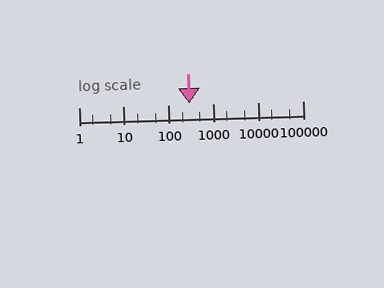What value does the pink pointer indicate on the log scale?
The pointer indicates approximately 300.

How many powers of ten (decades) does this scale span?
The scale spans 5 decades, from 1 to 100000.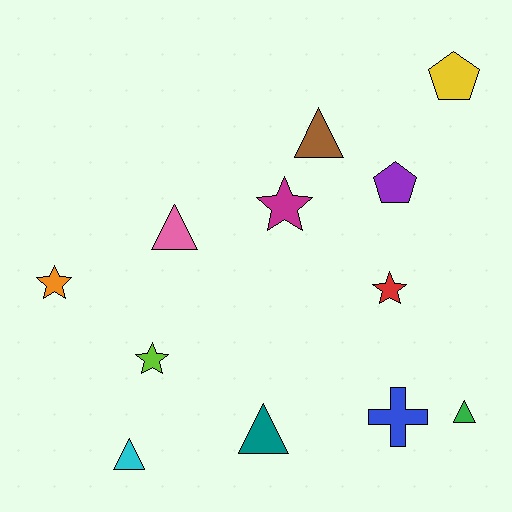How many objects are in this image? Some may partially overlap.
There are 12 objects.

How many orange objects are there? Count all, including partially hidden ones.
There is 1 orange object.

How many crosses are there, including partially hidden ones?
There is 1 cross.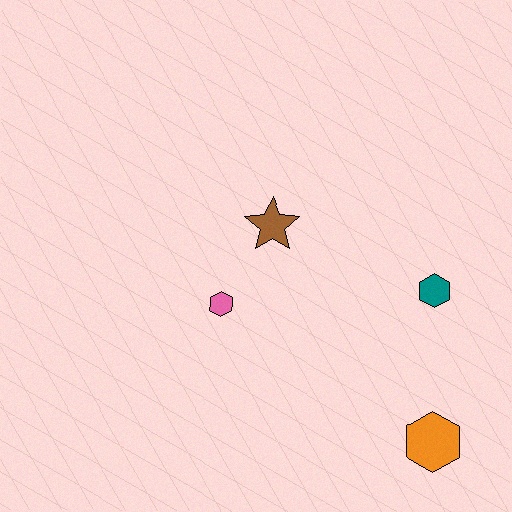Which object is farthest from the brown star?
The orange hexagon is farthest from the brown star.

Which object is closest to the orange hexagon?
The teal hexagon is closest to the orange hexagon.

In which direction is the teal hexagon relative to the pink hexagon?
The teal hexagon is to the right of the pink hexagon.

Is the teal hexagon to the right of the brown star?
Yes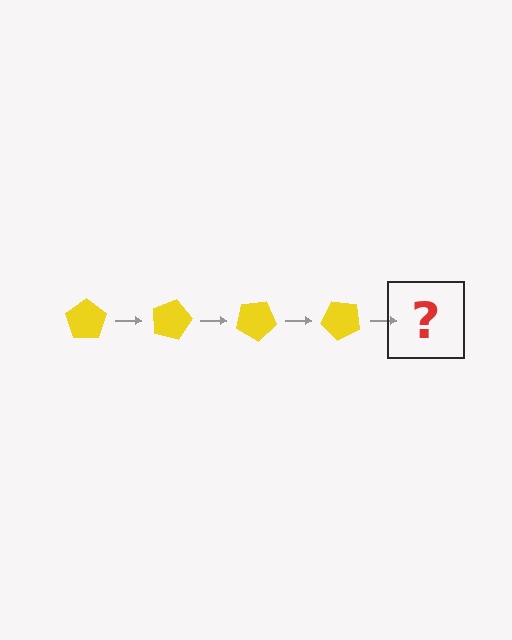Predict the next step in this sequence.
The next step is a yellow pentagon rotated 60 degrees.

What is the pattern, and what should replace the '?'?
The pattern is that the pentagon rotates 15 degrees each step. The '?' should be a yellow pentagon rotated 60 degrees.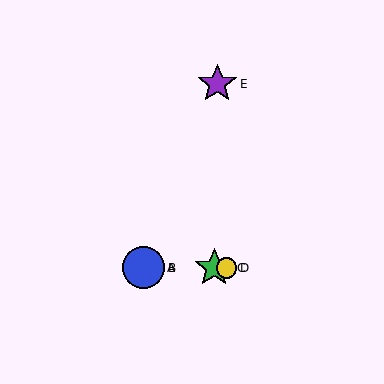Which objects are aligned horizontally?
Objects A, B, C, D are aligned horizontally.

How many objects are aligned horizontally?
4 objects (A, B, C, D) are aligned horizontally.